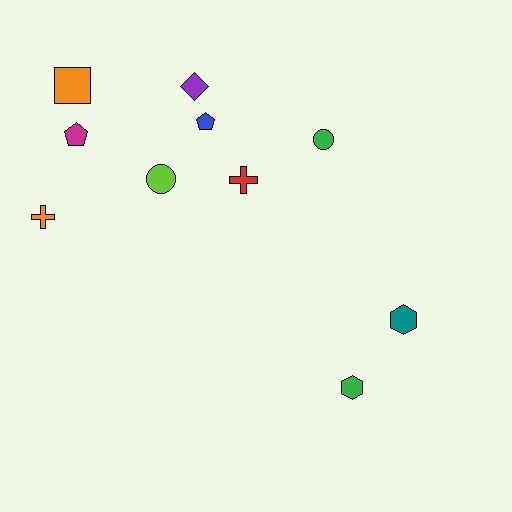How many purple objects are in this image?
There is 1 purple object.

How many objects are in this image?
There are 10 objects.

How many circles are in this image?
There are 2 circles.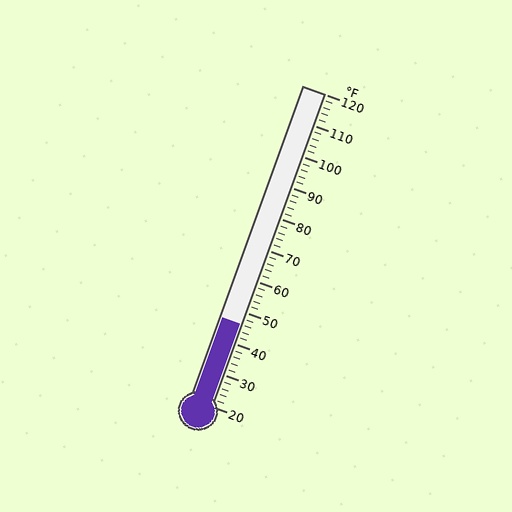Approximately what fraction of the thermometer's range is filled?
The thermometer is filled to approximately 25% of its range.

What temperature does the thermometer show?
The thermometer shows approximately 46°F.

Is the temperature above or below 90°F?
The temperature is below 90°F.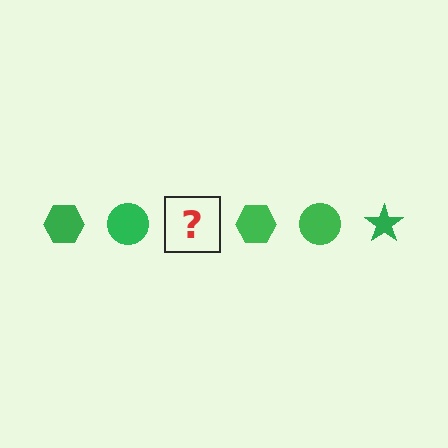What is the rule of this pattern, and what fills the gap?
The rule is that the pattern cycles through hexagon, circle, star shapes in green. The gap should be filled with a green star.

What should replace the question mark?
The question mark should be replaced with a green star.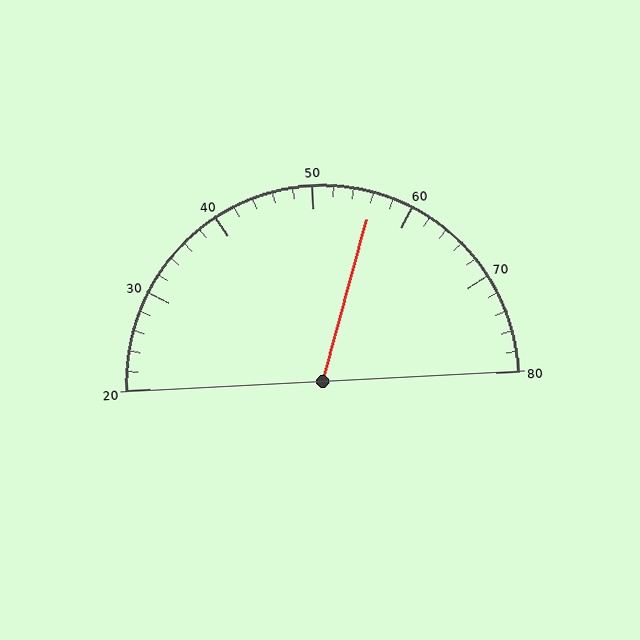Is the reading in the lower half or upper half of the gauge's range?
The reading is in the upper half of the range (20 to 80).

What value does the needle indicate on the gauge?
The needle indicates approximately 56.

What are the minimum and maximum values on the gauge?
The gauge ranges from 20 to 80.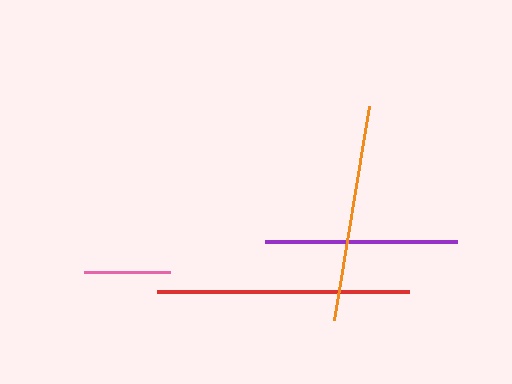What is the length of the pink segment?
The pink segment is approximately 86 pixels long.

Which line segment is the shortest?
The pink line is the shortest at approximately 86 pixels.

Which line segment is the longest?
The red line is the longest at approximately 252 pixels.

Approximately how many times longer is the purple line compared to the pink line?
The purple line is approximately 2.2 times the length of the pink line.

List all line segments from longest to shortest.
From longest to shortest: red, orange, purple, pink.